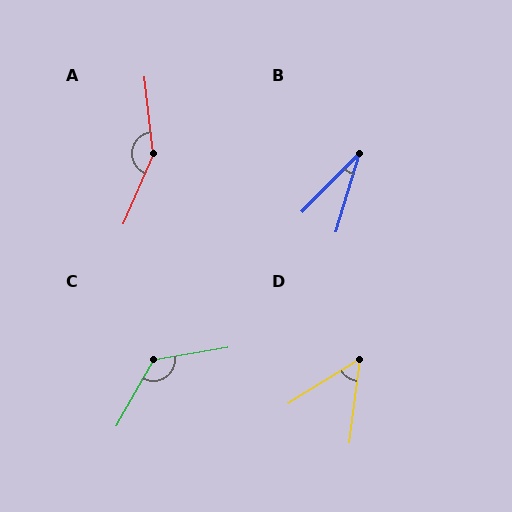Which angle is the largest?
A, at approximately 150 degrees.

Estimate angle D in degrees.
Approximately 51 degrees.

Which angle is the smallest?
B, at approximately 28 degrees.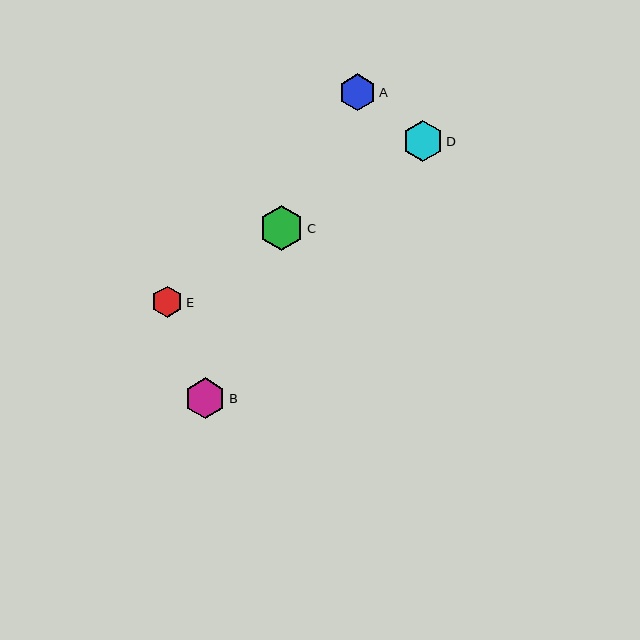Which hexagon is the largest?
Hexagon C is the largest with a size of approximately 45 pixels.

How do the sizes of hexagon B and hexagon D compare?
Hexagon B and hexagon D are approximately the same size.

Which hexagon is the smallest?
Hexagon E is the smallest with a size of approximately 31 pixels.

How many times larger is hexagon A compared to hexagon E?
Hexagon A is approximately 1.2 times the size of hexagon E.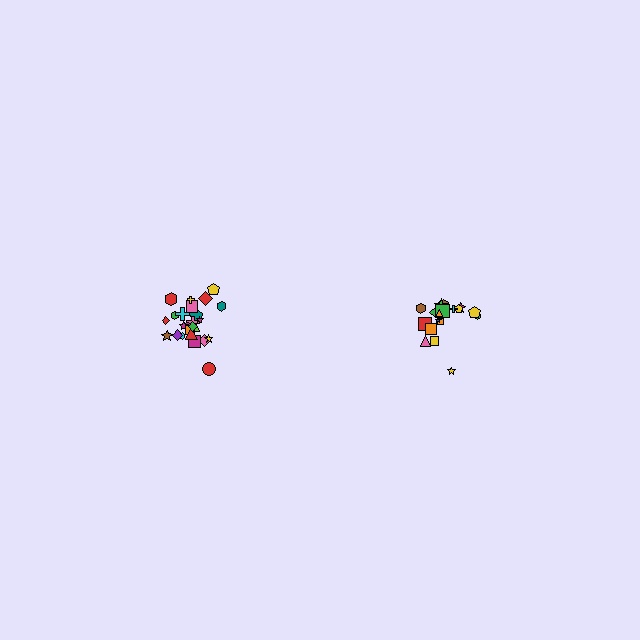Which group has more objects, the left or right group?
The left group.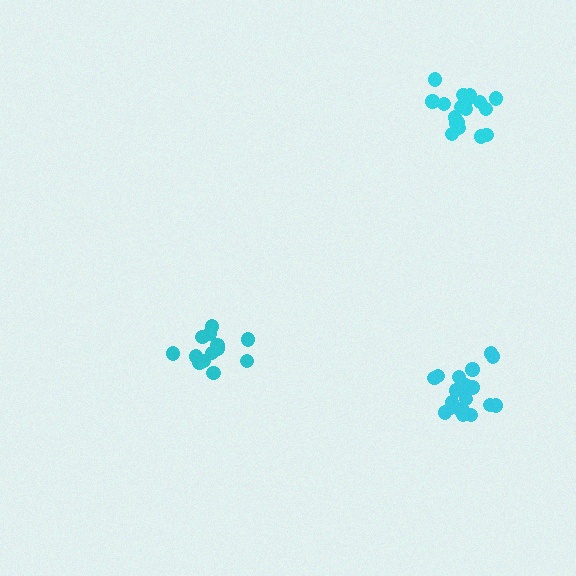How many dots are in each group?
Group 1: 19 dots, Group 2: 13 dots, Group 3: 19 dots (51 total).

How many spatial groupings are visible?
There are 3 spatial groupings.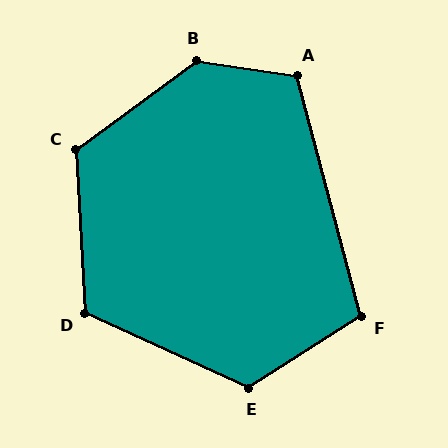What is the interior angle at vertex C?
Approximately 123 degrees (obtuse).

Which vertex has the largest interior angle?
B, at approximately 135 degrees.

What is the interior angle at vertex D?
Approximately 117 degrees (obtuse).